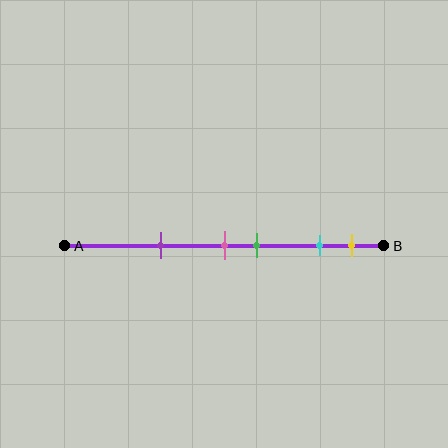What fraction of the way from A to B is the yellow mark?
The yellow mark is approximately 90% (0.9) of the way from A to B.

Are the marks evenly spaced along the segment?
No, the marks are not evenly spaced.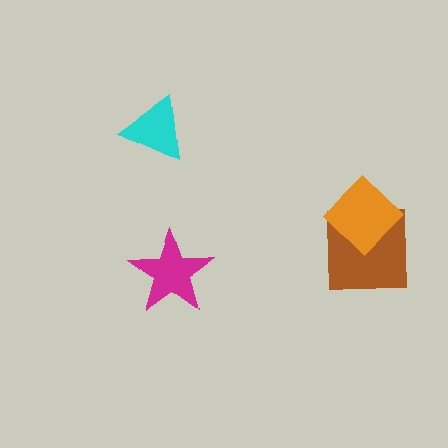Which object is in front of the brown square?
The orange diamond is in front of the brown square.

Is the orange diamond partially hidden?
No, no other shape covers it.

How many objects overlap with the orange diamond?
1 object overlaps with the orange diamond.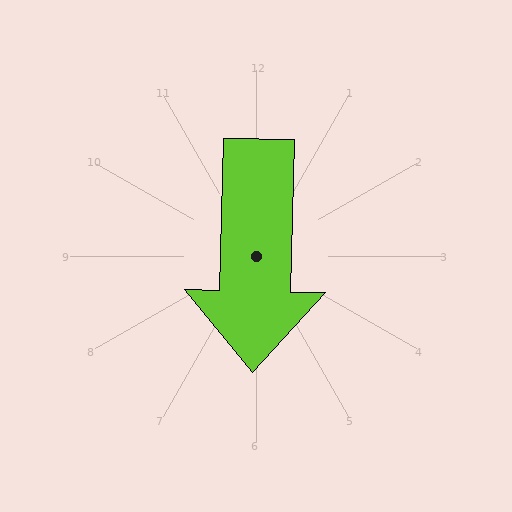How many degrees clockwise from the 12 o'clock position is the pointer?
Approximately 181 degrees.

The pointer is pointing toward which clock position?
Roughly 6 o'clock.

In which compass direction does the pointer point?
South.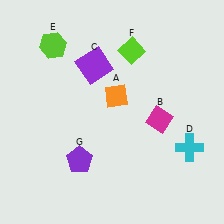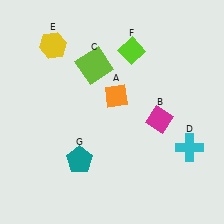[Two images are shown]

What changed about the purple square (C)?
In Image 1, C is purple. In Image 2, it changed to lime.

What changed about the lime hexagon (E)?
In Image 1, E is lime. In Image 2, it changed to yellow.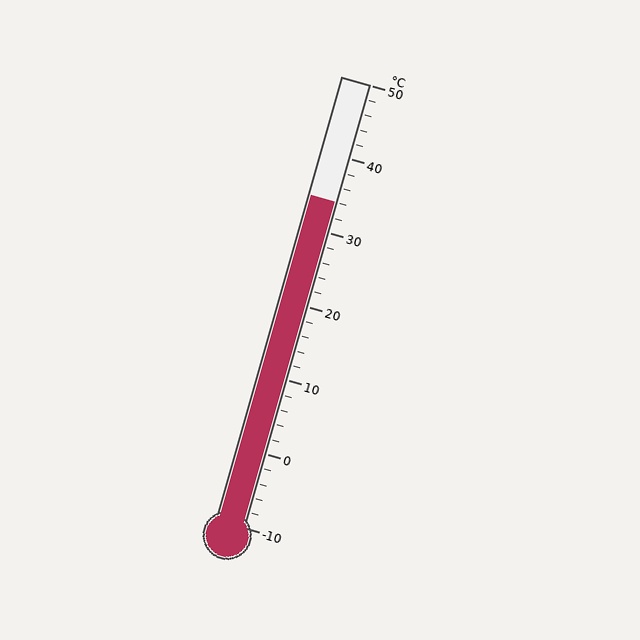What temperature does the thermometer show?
The thermometer shows approximately 34°C.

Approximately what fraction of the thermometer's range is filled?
The thermometer is filled to approximately 75% of its range.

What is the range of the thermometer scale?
The thermometer scale ranges from -10°C to 50°C.